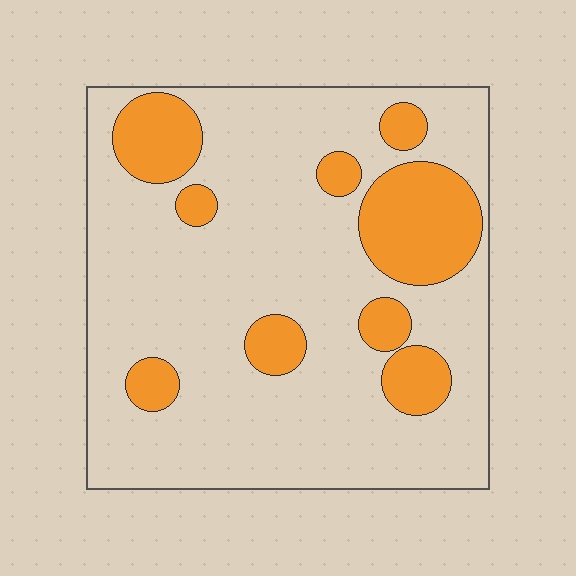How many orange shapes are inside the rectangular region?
9.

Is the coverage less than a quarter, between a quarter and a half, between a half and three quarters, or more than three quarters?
Less than a quarter.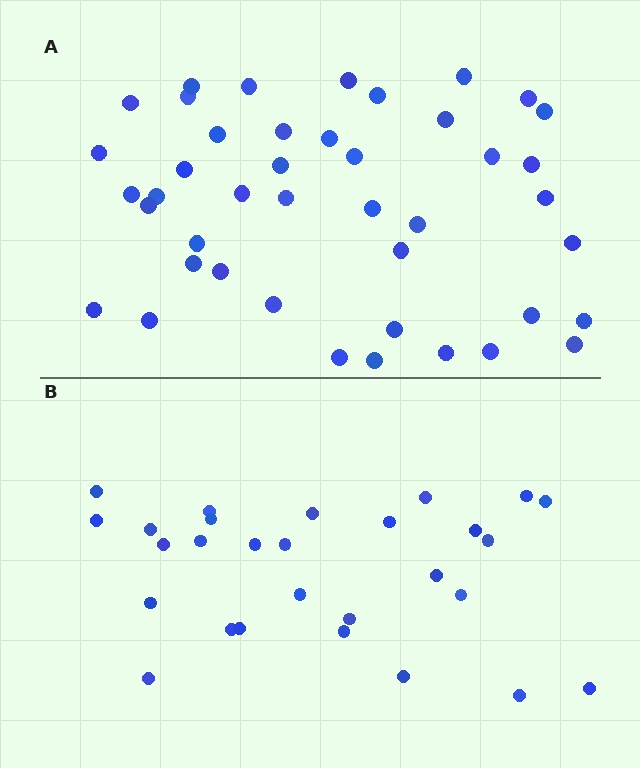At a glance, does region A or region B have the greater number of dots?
Region A (the top region) has more dots.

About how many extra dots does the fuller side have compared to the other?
Region A has approximately 15 more dots than region B.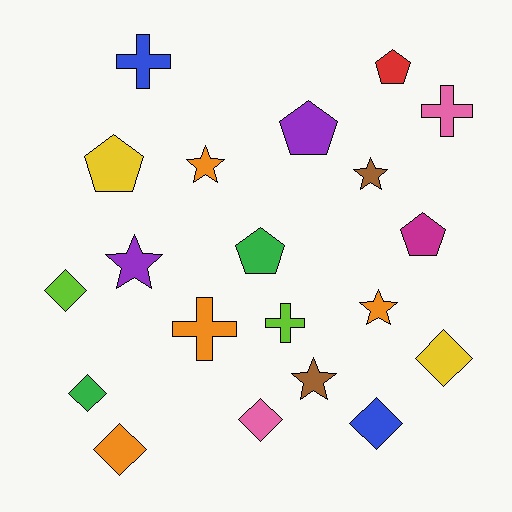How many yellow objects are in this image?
There are 2 yellow objects.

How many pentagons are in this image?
There are 5 pentagons.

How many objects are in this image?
There are 20 objects.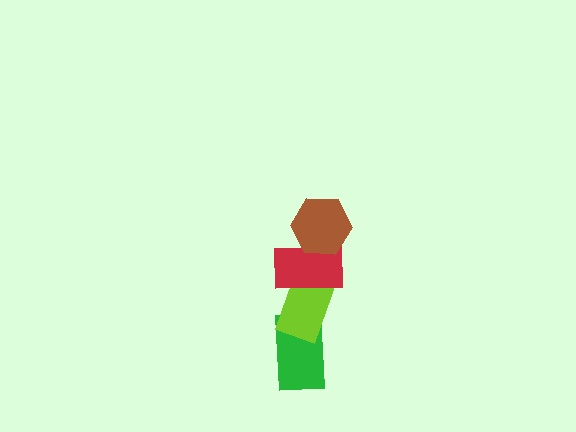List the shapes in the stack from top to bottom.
From top to bottom: the brown hexagon, the red rectangle, the lime rectangle, the green rectangle.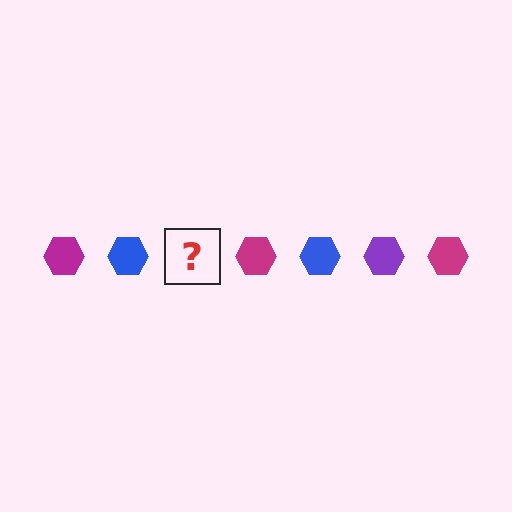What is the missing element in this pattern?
The missing element is a purple hexagon.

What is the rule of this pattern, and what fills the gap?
The rule is that the pattern cycles through magenta, blue, purple hexagons. The gap should be filled with a purple hexagon.